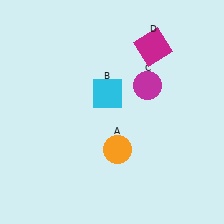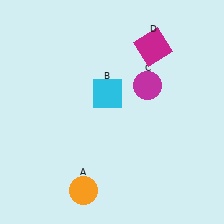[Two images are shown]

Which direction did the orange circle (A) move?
The orange circle (A) moved down.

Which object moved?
The orange circle (A) moved down.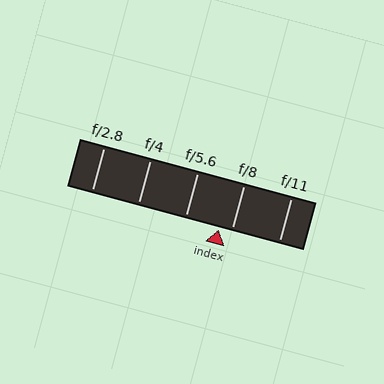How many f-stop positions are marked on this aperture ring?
There are 5 f-stop positions marked.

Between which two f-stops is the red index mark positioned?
The index mark is between f/5.6 and f/8.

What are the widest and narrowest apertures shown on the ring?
The widest aperture shown is f/2.8 and the narrowest is f/11.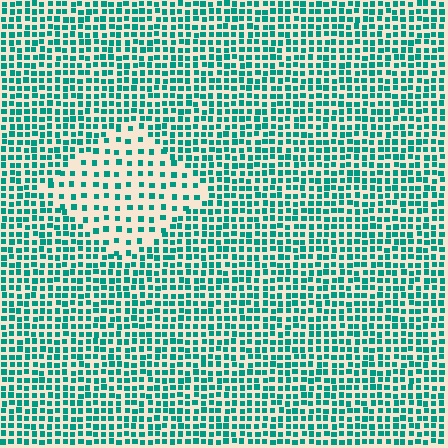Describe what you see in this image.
The image contains small teal elements arranged at two different densities. A diamond-shaped region is visible where the elements are less densely packed than the surrounding area.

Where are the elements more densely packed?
The elements are more densely packed outside the diamond boundary.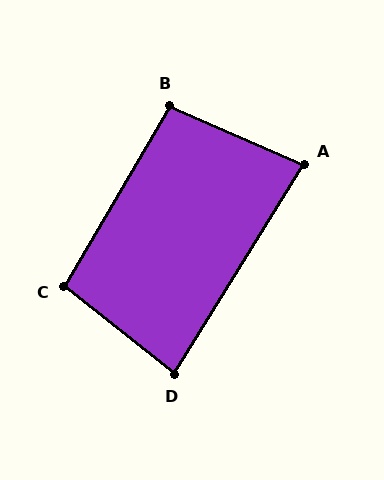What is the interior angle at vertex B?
Approximately 97 degrees (obtuse).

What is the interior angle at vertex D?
Approximately 83 degrees (acute).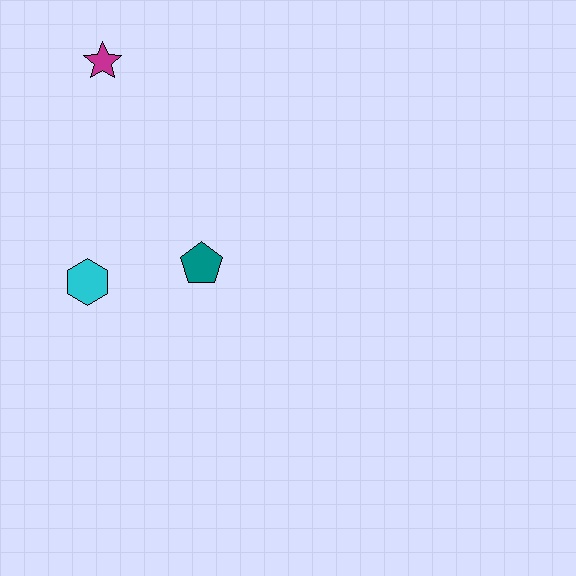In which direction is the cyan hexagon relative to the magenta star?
The cyan hexagon is below the magenta star.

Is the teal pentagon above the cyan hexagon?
Yes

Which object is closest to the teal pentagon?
The cyan hexagon is closest to the teal pentagon.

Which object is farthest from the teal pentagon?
The magenta star is farthest from the teal pentagon.